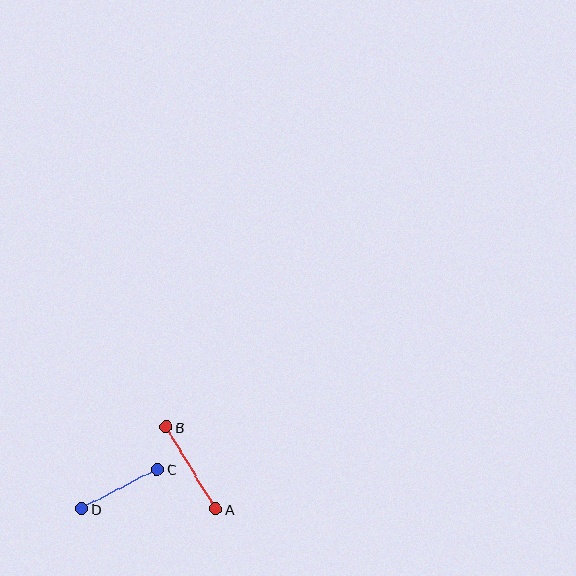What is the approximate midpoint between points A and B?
The midpoint is at approximately (191, 468) pixels.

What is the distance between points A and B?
The distance is approximately 96 pixels.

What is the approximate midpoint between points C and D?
The midpoint is at approximately (120, 489) pixels.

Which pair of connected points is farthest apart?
Points A and B are farthest apart.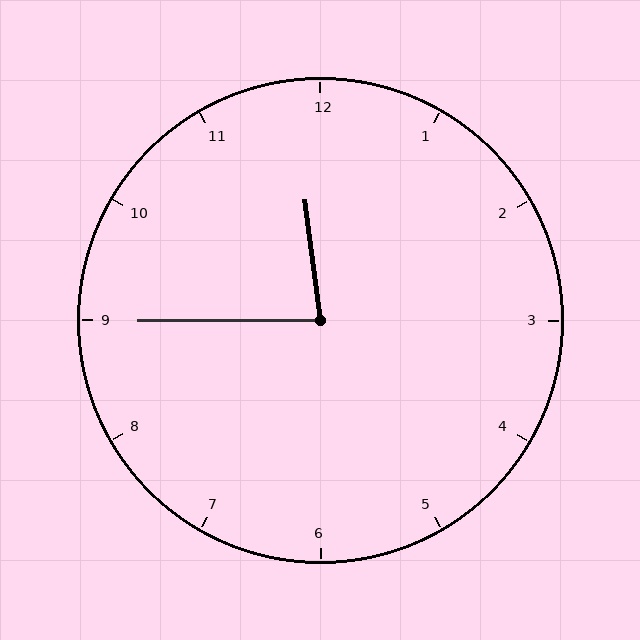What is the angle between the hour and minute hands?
Approximately 82 degrees.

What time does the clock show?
11:45.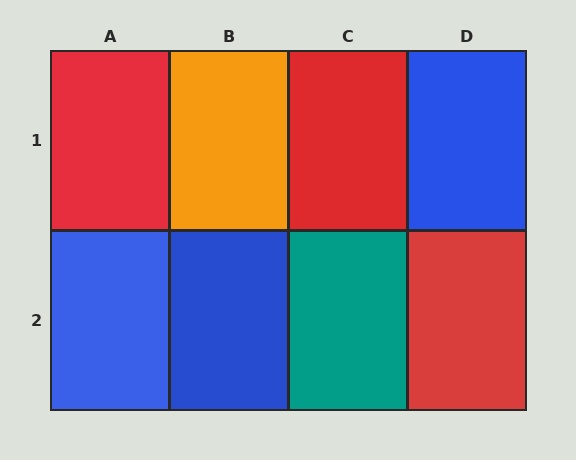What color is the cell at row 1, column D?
Blue.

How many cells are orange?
1 cell is orange.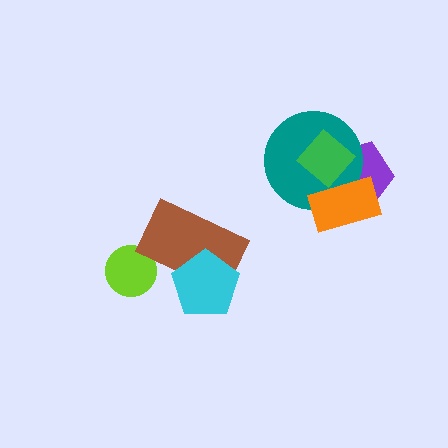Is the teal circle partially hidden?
Yes, it is partially covered by another shape.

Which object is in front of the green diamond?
The orange rectangle is in front of the green diamond.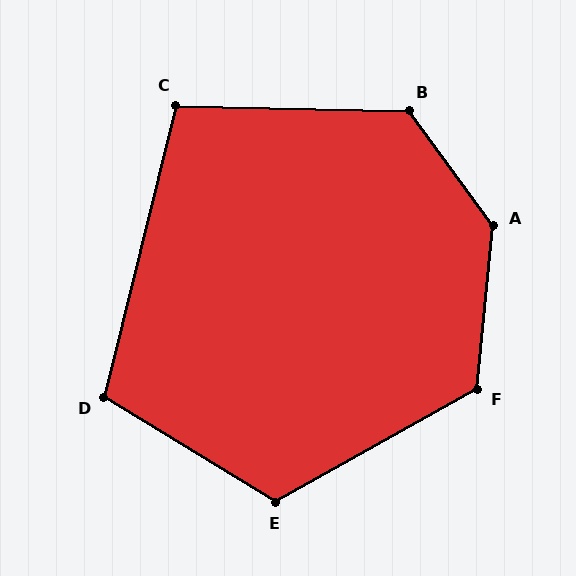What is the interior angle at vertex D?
Approximately 107 degrees (obtuse).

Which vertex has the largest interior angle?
A, at approximately 138 degrees.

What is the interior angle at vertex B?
Approximately 128 degrees (obtuse).